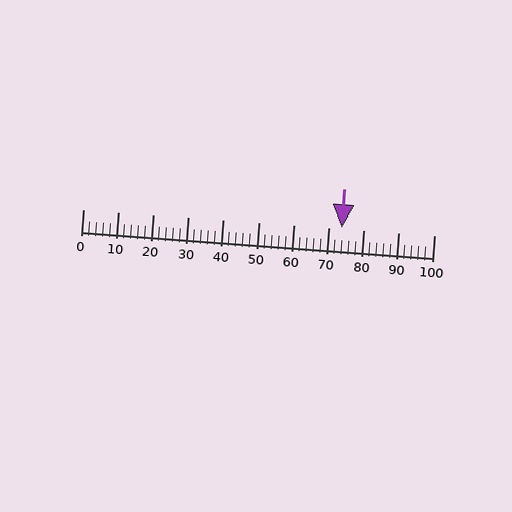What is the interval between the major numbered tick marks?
The major tick marks are spaced 10 units apart.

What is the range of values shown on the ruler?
The ruler shows values from 0 to 100.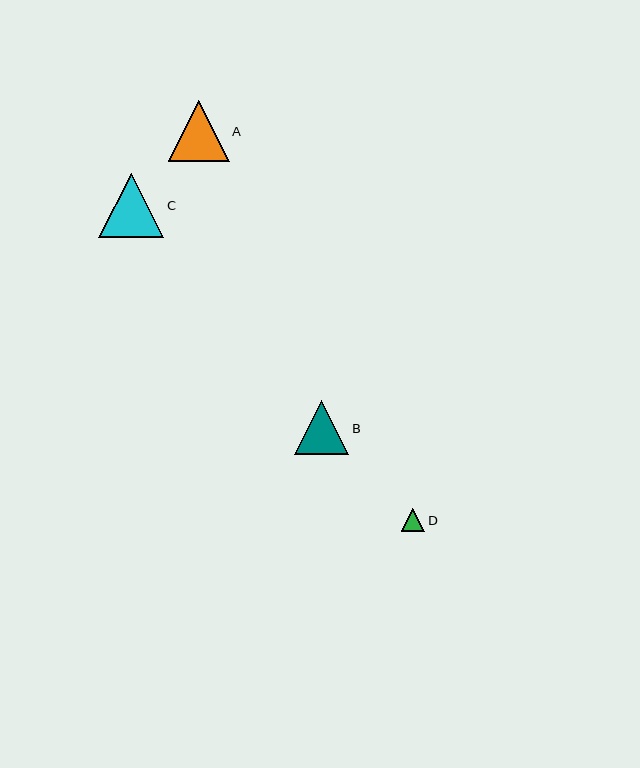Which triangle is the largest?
Triangle C is the largest with a size of approximately 65 pixels.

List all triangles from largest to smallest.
From largest to smallest: C, A, B, D.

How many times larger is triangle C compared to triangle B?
Triangle C is approximately 1.2 times the size of triangle B.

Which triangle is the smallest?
Triangle D is the smallest with a size of approximately 23 pixels.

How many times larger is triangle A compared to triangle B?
Triangle A is approximately 1.1 times the size of triangle B.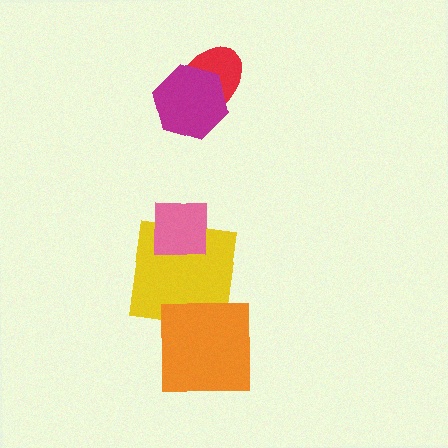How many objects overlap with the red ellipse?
1 object overlaps with the red ellipse.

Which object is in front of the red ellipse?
The magenta hexagon is in front of the red ellipse.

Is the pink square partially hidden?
No, no other shape covers it.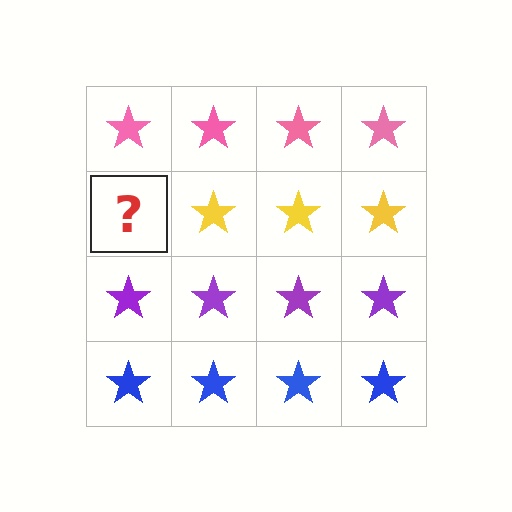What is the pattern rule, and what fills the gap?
The rule is that each row has a consistent color. The gap should be filled with a yellow star.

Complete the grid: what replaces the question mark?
The question mark should be replaced with a yellow star.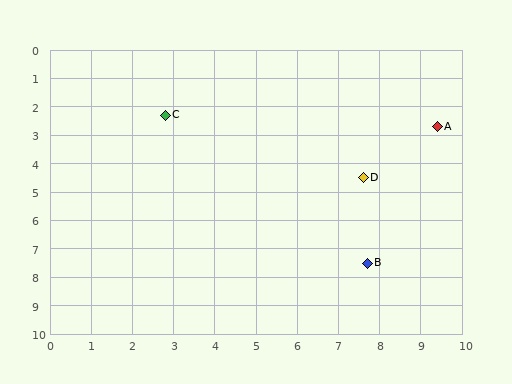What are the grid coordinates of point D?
Point D is at approximately (7.6, 4.5).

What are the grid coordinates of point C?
Point C is at approximately (2.8, 2.3).